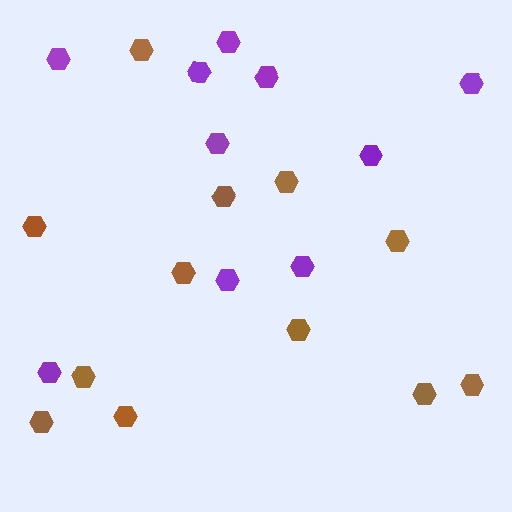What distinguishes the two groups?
There are 2 groups: one group of brown hexagons (12) and one group of purple hexagons (10).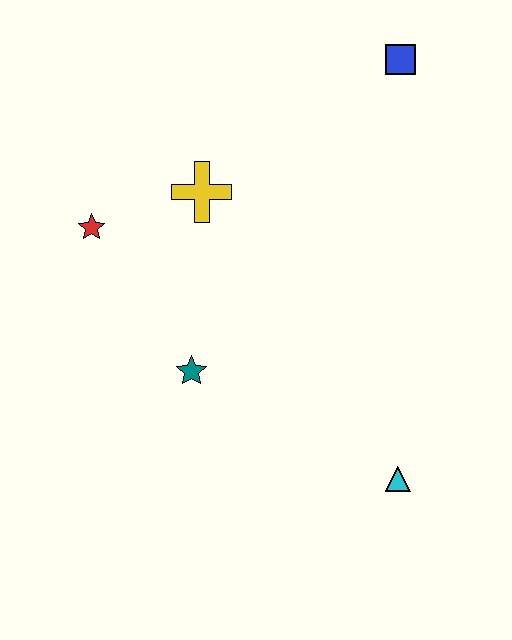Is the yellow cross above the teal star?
Yes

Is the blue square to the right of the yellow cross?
Yes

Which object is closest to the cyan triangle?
The teal star is closest to the cyan triangle.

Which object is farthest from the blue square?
The cyan triangle is farthest from the blue square.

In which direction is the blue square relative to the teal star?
The blue square is above the teal star.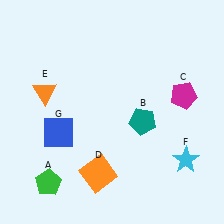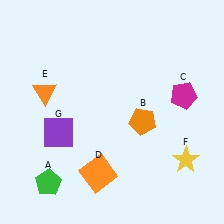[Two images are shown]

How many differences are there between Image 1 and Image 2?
There are 3 differences between the two images.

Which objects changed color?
B changed from teal to orange. F changed from cyan to yellow. G changed from blue to purple.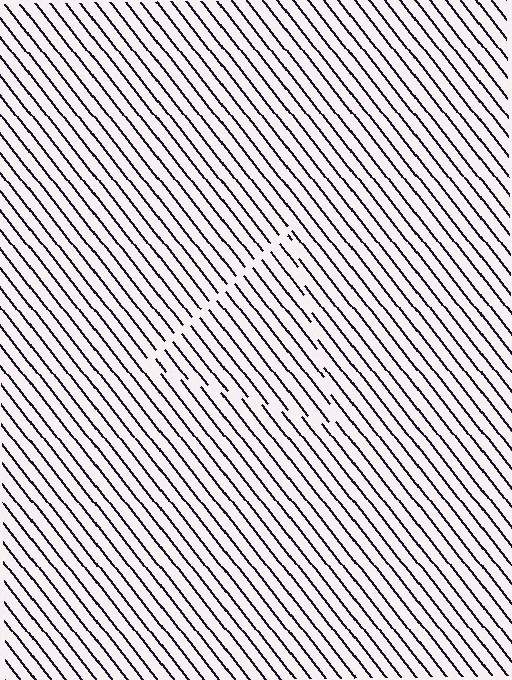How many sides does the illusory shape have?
3 sides — the line-ends trace a triangle.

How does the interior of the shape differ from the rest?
The interior of the shape contains the same grating, shifted by half a period — the contour is defined by the phase discontinuity where line-ends from the inner and outer gratings abut.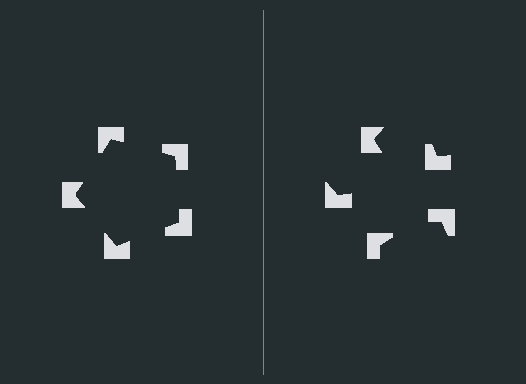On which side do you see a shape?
An illusory pentagon appears on the left side. On the right side the wedge cuts are rotated, so no coherent shape forms.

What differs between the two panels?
The notched squares are positioned identically on both sides; only the wedge orientations differ. On the left they align to a pentagon; on the right they are misaligned.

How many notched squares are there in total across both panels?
10 — 5 on each side.